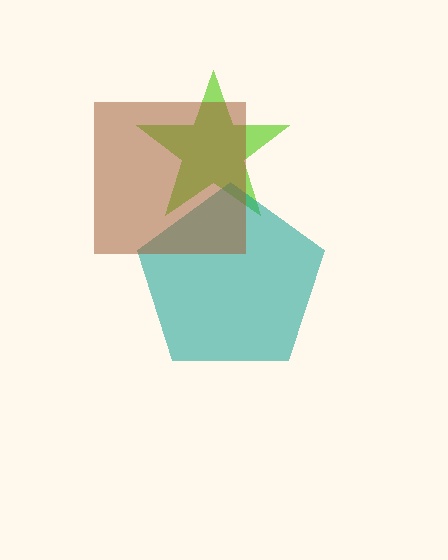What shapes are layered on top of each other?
The layered shapes are: a lime star, a teal pentagon, a brown square.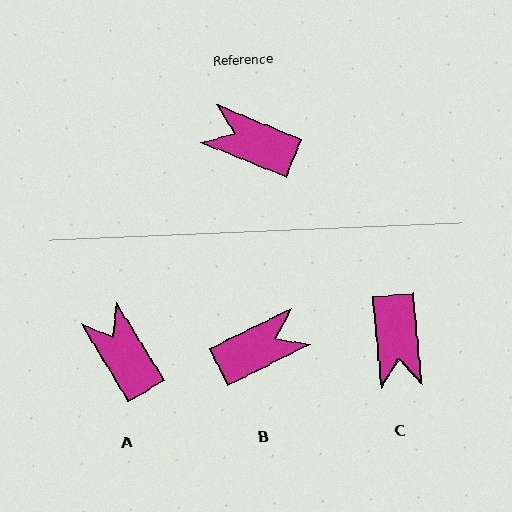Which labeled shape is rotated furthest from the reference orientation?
B, about 131 degrees away.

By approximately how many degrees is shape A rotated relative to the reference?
Approximately 36 degrees clockwise.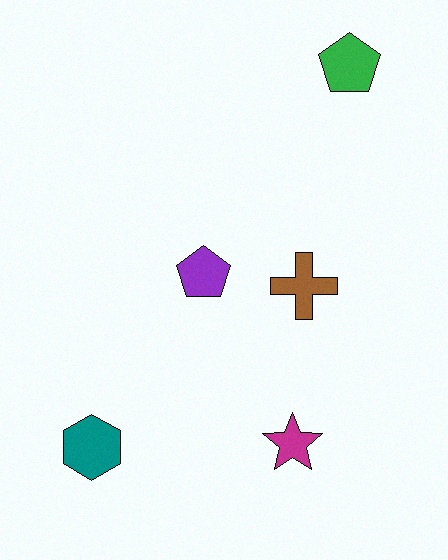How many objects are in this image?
There are 5 objects.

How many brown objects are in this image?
There is 1 brown object.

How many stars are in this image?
There is 1 star.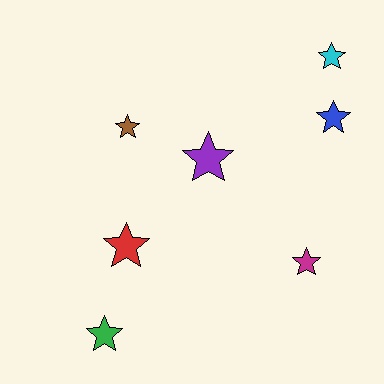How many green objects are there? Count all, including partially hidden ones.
There is 1 green object.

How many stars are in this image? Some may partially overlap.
There are 7 stars.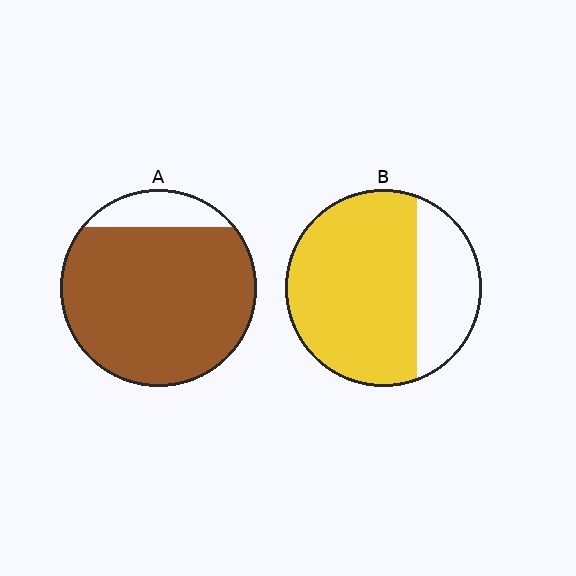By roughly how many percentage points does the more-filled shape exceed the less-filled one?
By roughly 15 percentage points (A over B).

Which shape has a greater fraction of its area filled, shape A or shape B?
Shape A.